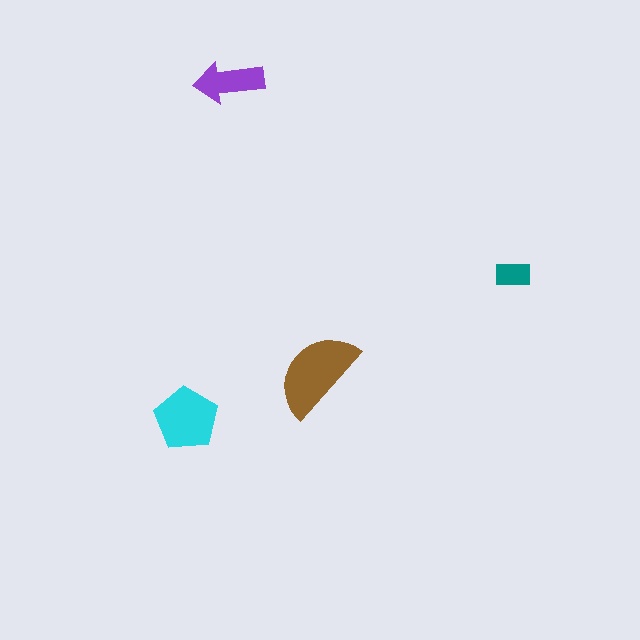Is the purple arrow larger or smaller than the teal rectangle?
Larger.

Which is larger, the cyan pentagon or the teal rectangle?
The cyan pentagon.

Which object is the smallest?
The teal rectangle.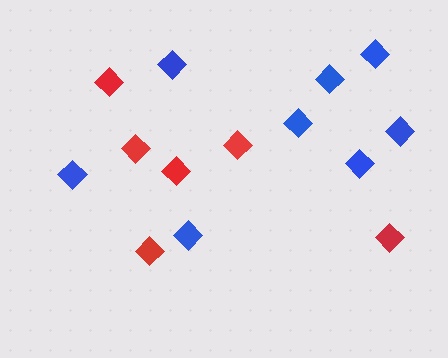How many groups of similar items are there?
There are 2 groups: one group of red diamonds (6) and one group of blue diamonds (8).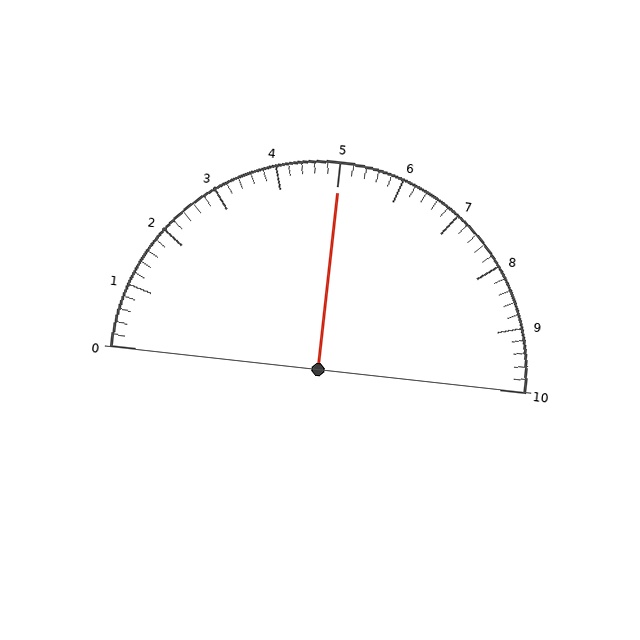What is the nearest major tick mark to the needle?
The nearest major tick mark is 5.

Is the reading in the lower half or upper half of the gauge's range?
The reading is in the upper half of the range (0 to 10).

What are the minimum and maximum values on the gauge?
The gauge ranges from 0 to 10.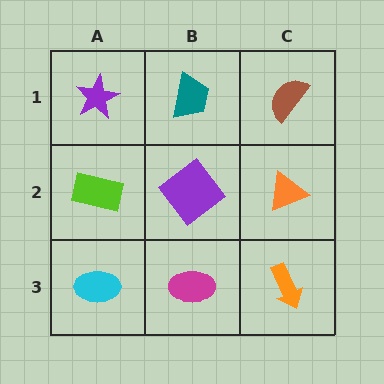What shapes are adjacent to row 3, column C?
An orange triangle (row 2, column C), a magenta ellipse (row 3, column B).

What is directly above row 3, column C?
An orange triangle.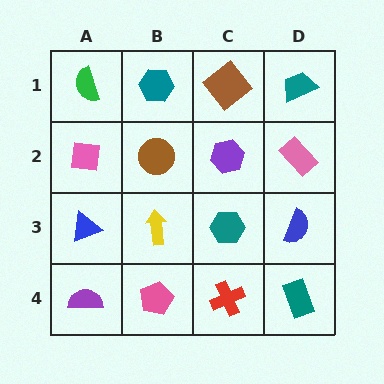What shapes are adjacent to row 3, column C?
A purple hexagon (row 2, column C), a red cross (row 4, column C), a yellow arrow (row 3, column B), a blue semicircle (row 3, column D).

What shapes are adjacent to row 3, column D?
A pink rectangle (row 2, column D), a teal rectangle (row 4, column D), a teal hexagon (row 3, column C).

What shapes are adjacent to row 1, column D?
A pink rectangle (row 2, column D), a brown diamond (row 1, column C).